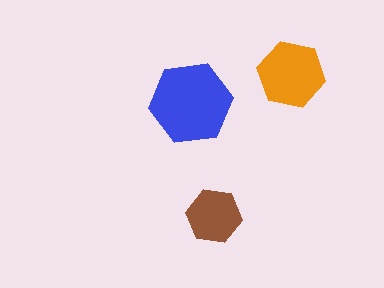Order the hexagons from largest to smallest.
the blue one, the orange one, the brown one.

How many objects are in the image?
There are 3 objects in the image.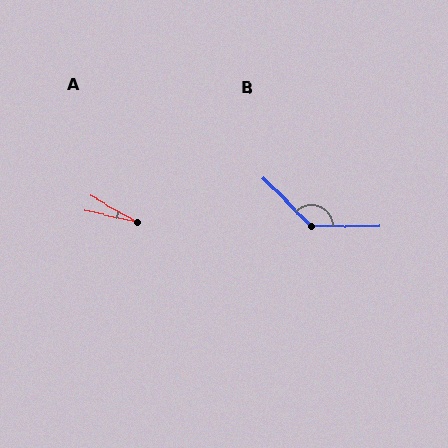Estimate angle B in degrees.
Approximately 135 degrees.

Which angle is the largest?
B, at approximately 135 degrees.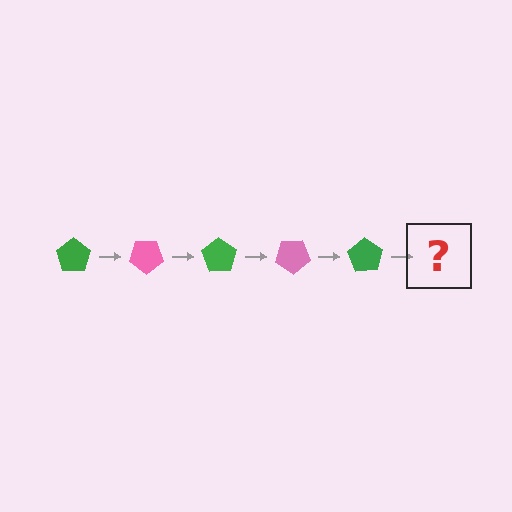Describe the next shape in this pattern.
It should be a pink pentagon, rotated 175 degrees from the start.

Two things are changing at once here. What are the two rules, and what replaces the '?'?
The two rules are that it rotates 35 degrees each step and the color cycles through green and pink. The '?' should be a pink pentagon, rotated 175 degrees from the start.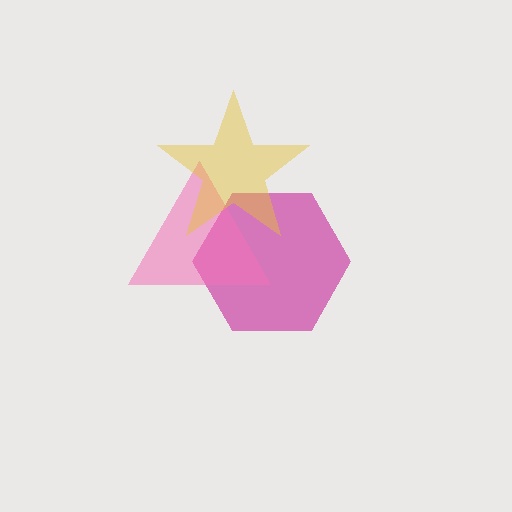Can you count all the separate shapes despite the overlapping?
Yes, there are 3 separate shapes.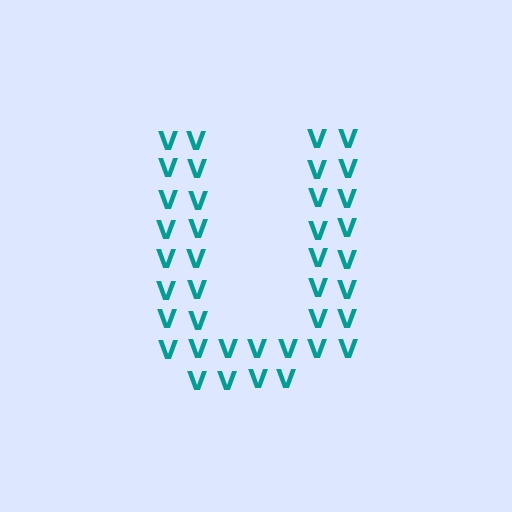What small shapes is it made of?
It is made of small letter V's.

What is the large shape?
The large shape is the letter U.